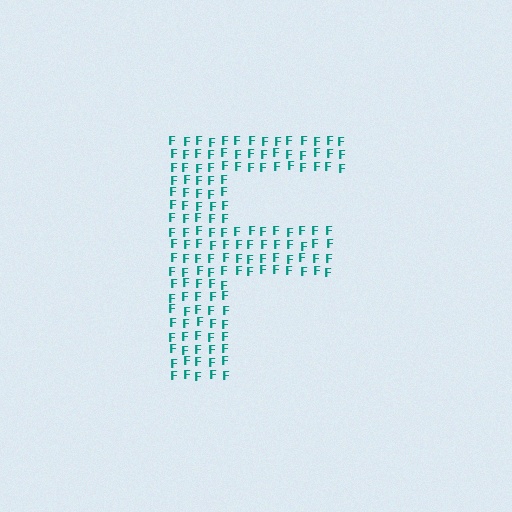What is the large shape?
The large shape is the letter F.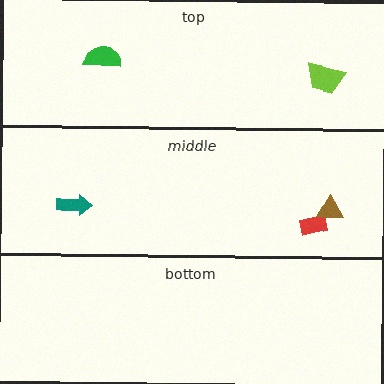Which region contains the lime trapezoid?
The top region.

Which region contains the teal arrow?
The middle region.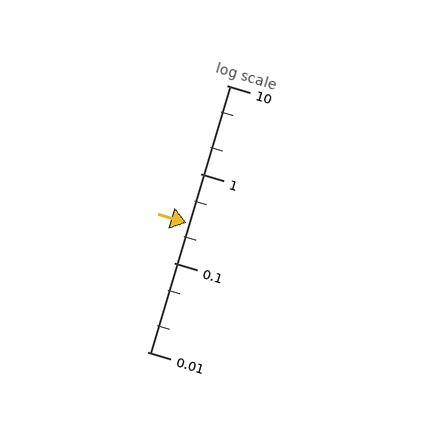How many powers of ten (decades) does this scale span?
The scale spans 3 decades, from 0.01 to 10.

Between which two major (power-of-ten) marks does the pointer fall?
The pointer is between 0.1 and 1.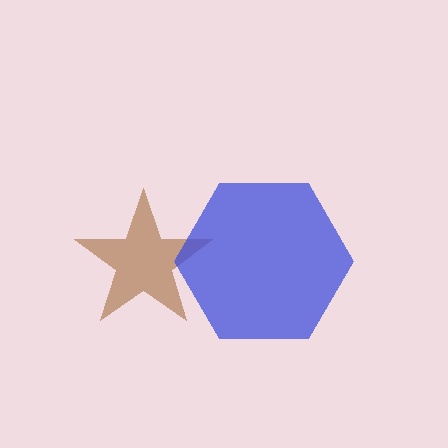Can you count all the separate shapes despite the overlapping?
Yes, there are 2 separate shapes.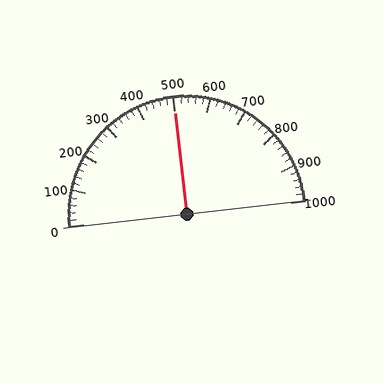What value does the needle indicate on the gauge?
The needle indicates approximately 500.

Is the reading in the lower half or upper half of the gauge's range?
The reading is in the upper half of the range (0 to 1000).